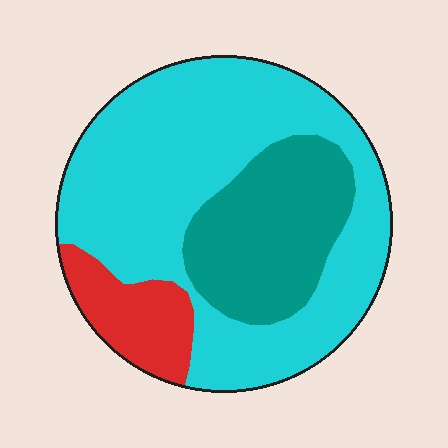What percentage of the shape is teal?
Teal takes up between a sixth and a third of the shape.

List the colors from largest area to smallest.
From largest to smallest: cyan, teal, red.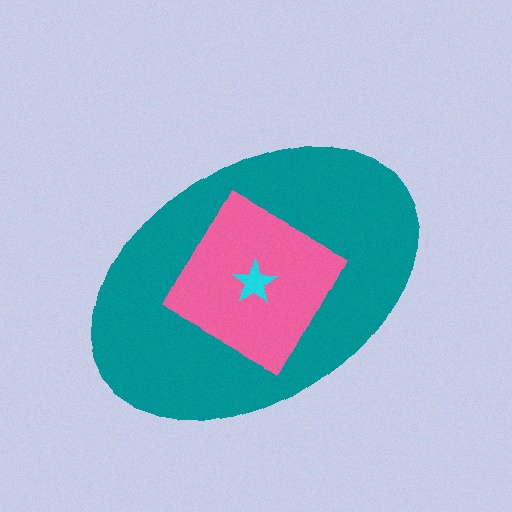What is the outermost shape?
The teal ellipse.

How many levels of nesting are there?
3.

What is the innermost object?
The cyan star.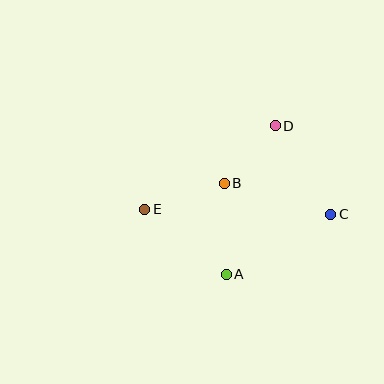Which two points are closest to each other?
Points B and D are closest to each other.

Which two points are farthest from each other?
Points C and E are farthest from each other.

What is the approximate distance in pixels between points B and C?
The distance between B and C is approximately 111 pixels.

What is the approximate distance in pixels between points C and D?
The distance between C and D is approximately 104 pixels.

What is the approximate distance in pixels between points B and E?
The distance between B and E is approximately 84 pixels.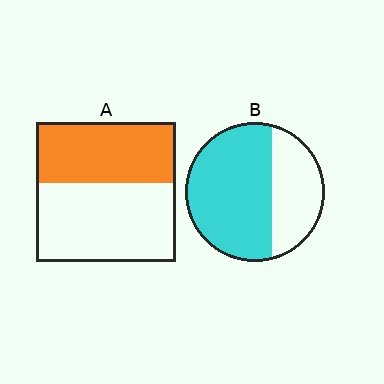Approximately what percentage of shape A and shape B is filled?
A is approximately 45% and B is approximately 65%.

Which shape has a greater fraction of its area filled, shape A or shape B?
Shape B.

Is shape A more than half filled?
No.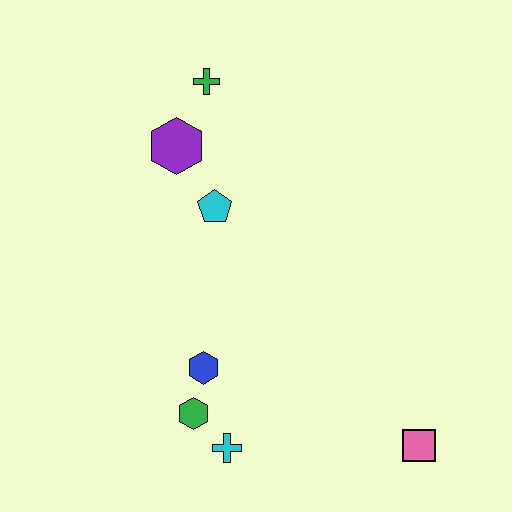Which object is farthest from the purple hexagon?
The pink square is farthest from the purple hexagon.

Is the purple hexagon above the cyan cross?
Yes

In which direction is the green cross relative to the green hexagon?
The green cross is above the green hexagon.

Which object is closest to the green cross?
The purple hexagon is closest to the green cross.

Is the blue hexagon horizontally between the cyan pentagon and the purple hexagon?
Yes